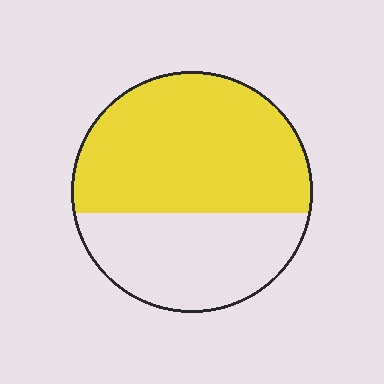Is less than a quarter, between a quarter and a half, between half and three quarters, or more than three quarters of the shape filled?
Between half and three quarters.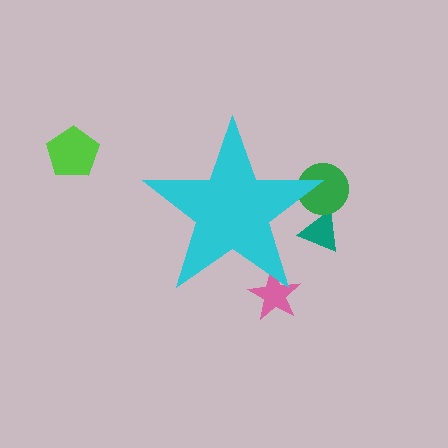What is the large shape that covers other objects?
A cyan star.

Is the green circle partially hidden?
Yes, the green circle is partially hidden behind the cyan star.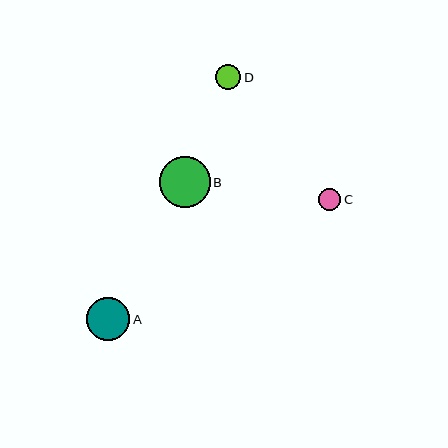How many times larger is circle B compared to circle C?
Circle B is approximately 2.3 times the size of circle C.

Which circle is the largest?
Circle B is the largest with a size of approximately 51 pixels.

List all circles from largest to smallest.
From largest to smallest: B, A, D, C.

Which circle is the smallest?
Circle C is the smallest with a size of approximately 23 pixels.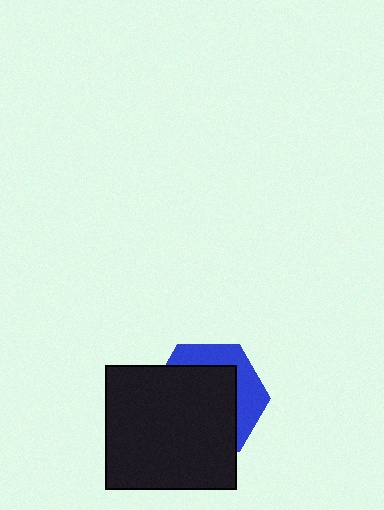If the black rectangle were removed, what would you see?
You would see the complete blue hexagon.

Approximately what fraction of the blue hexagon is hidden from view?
Roughly 67% of the blue hexagon is hidden behind the black rectangle.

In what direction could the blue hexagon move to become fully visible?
The blue hexagon could move toward the upper-right. That would shift it out from behind the black rectangle entirely.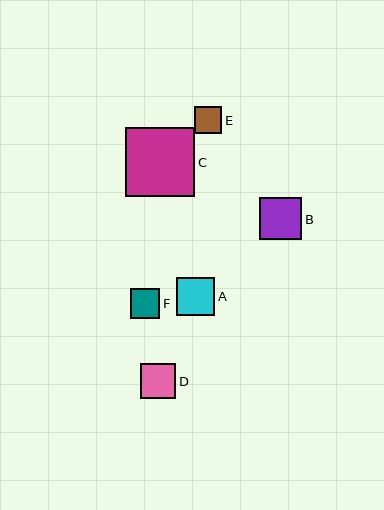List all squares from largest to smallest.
From largest to smallest: C, B, A, D, F, E.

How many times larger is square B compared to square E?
Square B is approximately 1.5 times the size of square E.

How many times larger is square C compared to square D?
Square C is approximately 1.9 times the size of square D.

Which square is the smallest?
Square E is the smallest with a size of approximately 27 pixels.